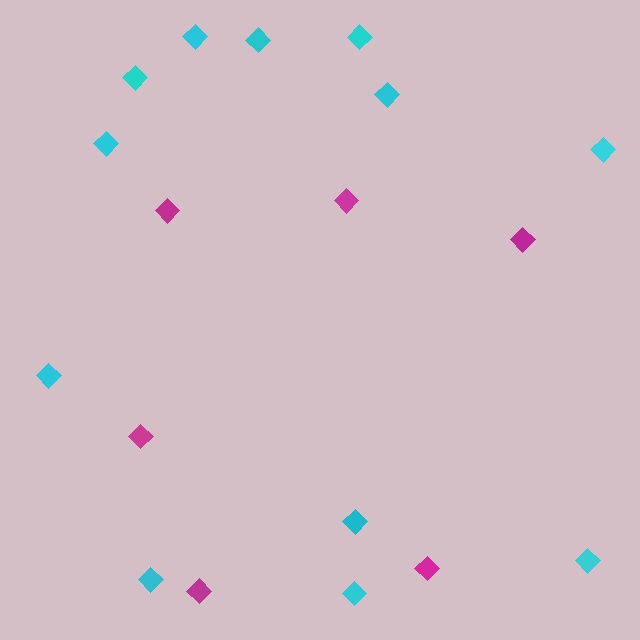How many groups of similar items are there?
There are 2 groups: one group of magenta diamonds (6) and one group of cyan diamonds (12).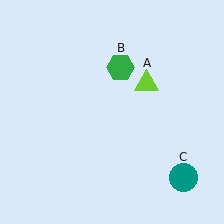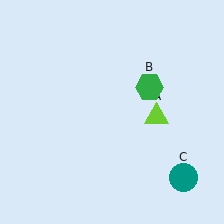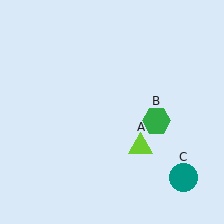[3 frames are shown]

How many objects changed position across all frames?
2 objects changed position: lime triangle (object A), green hexagon (object B).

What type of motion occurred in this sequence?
The lime triangle (object A), green hexagon (object B) rotated clockwise around the center of the scene.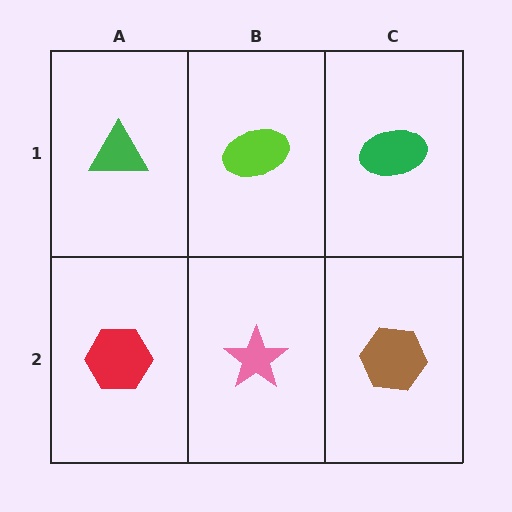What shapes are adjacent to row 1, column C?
A brown hexagon (row 2, column C), a lime ellipse (row 1, column B).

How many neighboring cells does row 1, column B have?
3.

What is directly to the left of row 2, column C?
A pink star.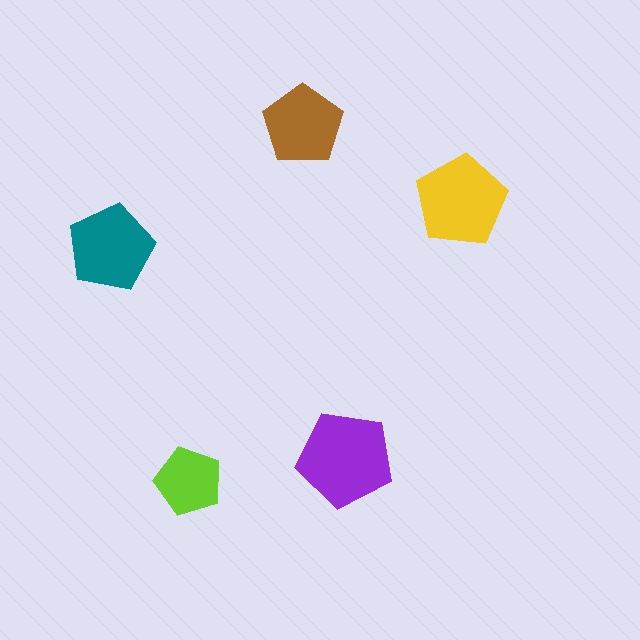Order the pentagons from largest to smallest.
the purple one, the yellow one, the teal one, the brown one, the lime one.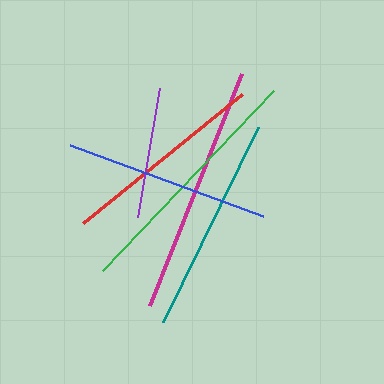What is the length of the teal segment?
The teal segment is approximately 218 pixels long.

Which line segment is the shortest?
The purple line is the shortest at approximately 130 pixels.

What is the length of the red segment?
The red segment is approximately 204 pixels long.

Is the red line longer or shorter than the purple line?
The red line is longer than the purple line.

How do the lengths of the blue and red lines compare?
The blue and red lines are approximately the same length.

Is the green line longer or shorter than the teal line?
The green line is longer than the teal line.